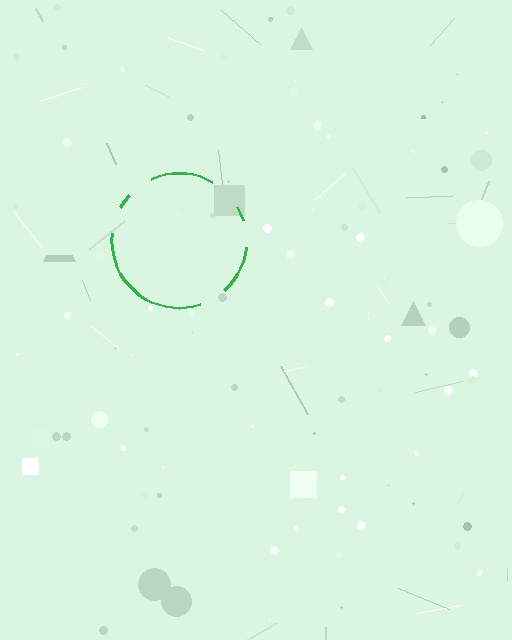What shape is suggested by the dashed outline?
The dashed outline suggests a circle.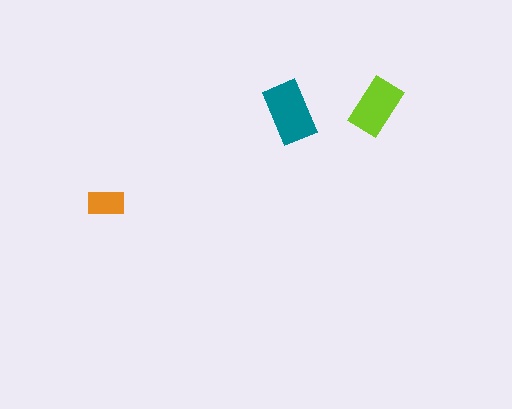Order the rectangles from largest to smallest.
the teal one, the lime one, the orange one.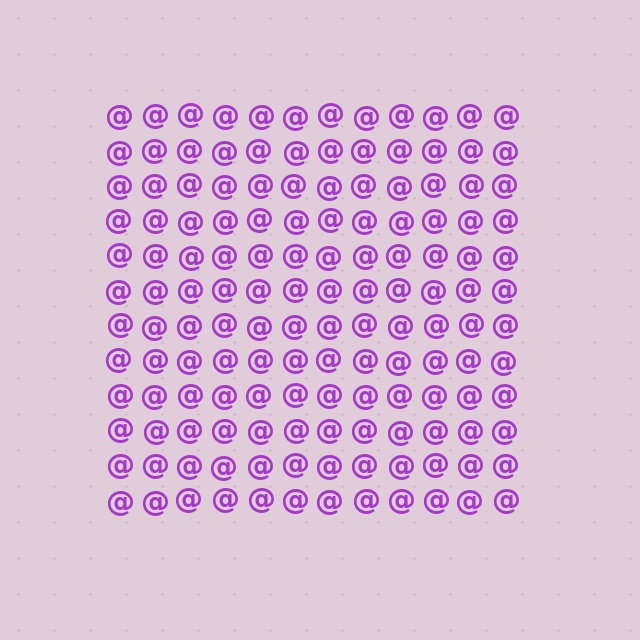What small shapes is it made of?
It is made of small at signs.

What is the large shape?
The large shape is a square.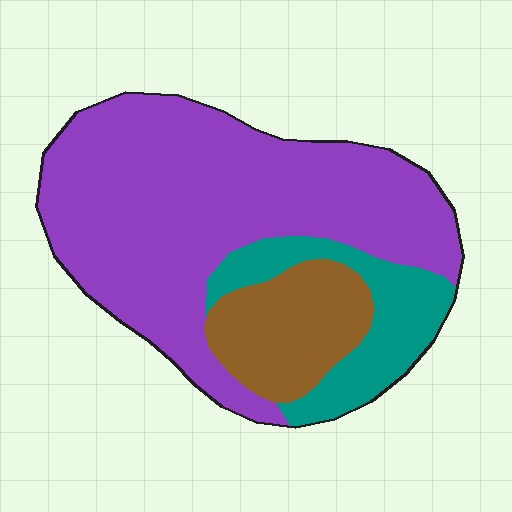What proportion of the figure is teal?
Teal covers 17% of the figure.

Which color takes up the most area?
Purple, at roughly 65%.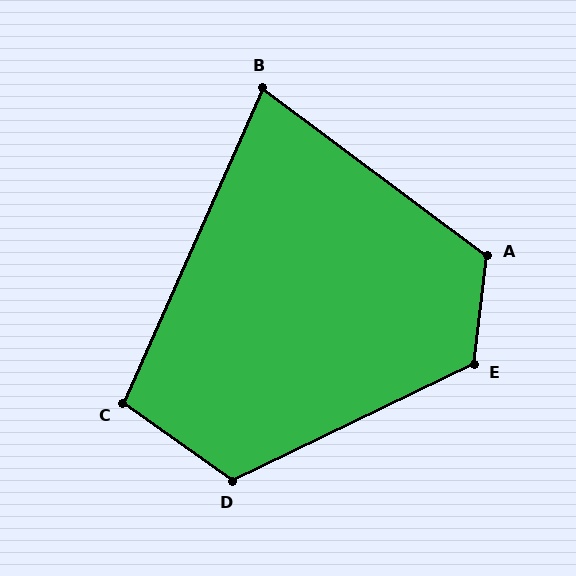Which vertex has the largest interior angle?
E, at approximately 122 degrees.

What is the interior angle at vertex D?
Approximately 119 degrees (obtuse).